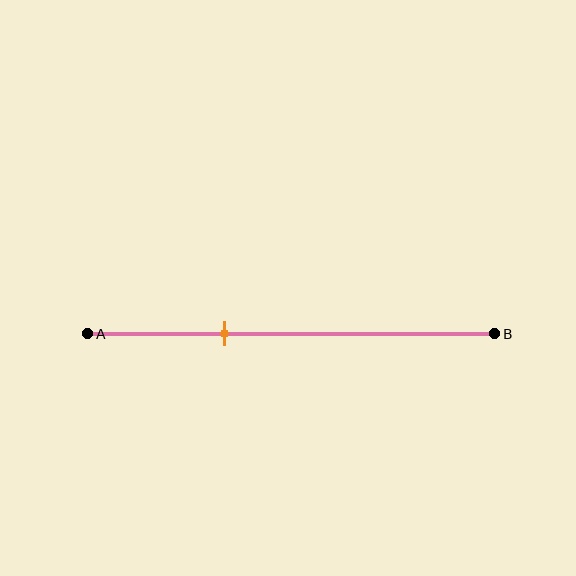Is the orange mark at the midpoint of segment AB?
No, the mark is at about 35% from A, not at the 50% midpoint.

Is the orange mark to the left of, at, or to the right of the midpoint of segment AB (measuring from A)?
The orange mark is to the left of the midpoint of segment AB.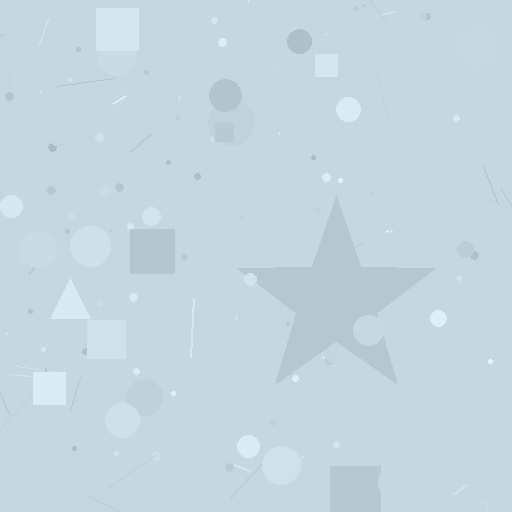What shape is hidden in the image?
A star is hidden in the image.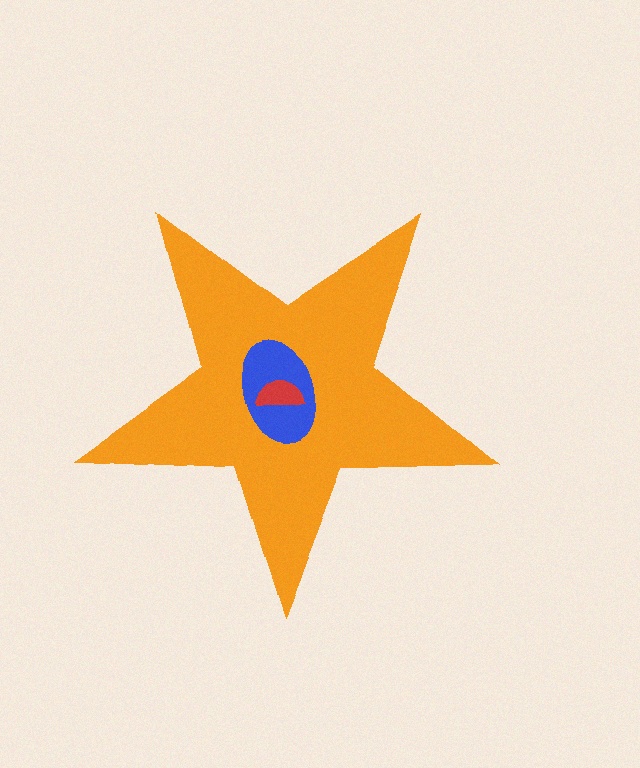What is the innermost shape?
The red semicircle.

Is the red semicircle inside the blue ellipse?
Yes.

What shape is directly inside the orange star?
The blue ellipse.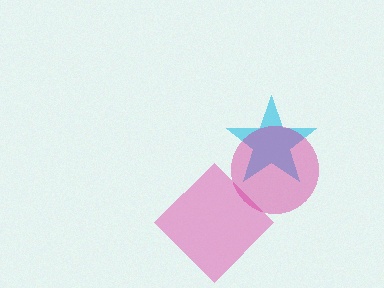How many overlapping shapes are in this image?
There are 3 overlapping shapes in the image.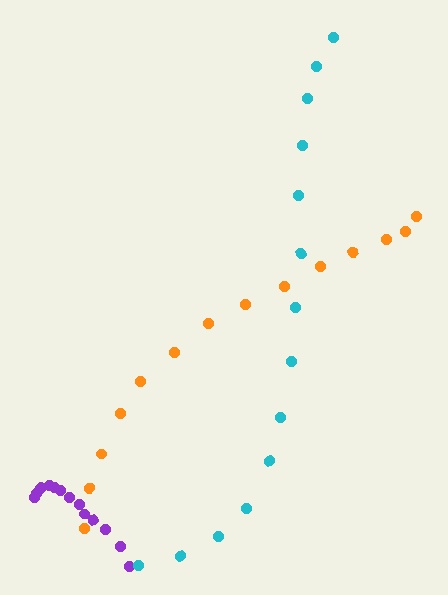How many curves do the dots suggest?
There are 3 distinct paths.